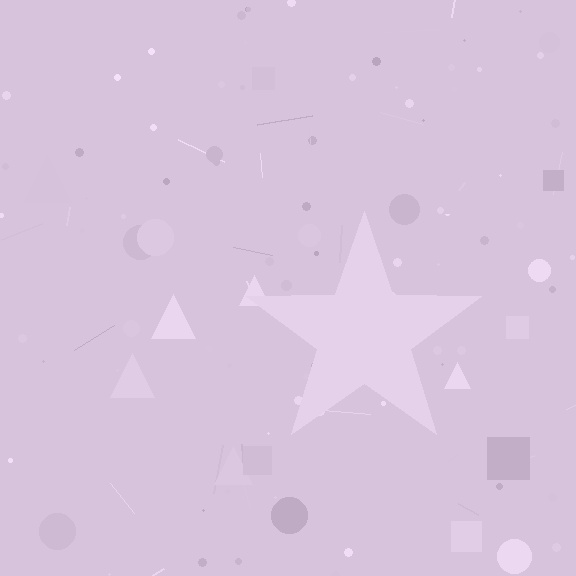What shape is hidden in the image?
A star is hidden in the image.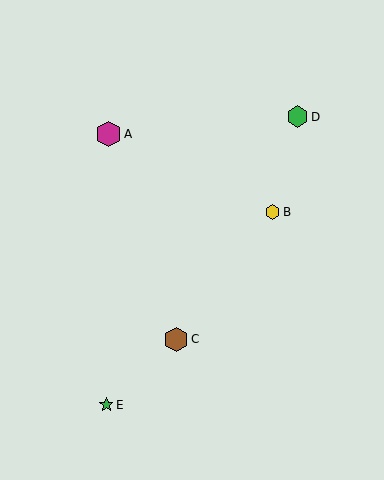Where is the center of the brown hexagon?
The center of the brown hexagon is at (176, 339).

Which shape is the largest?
The magenta hexagon (labeled A) is the largest.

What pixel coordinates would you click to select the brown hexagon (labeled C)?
Click at (176, 339) to select the brown hexagon C.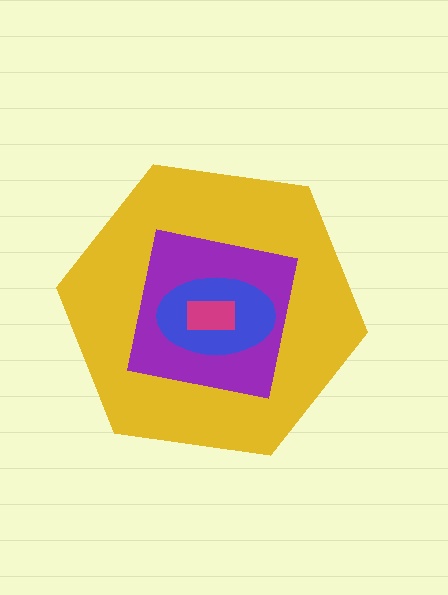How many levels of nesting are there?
4.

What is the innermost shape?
The magenta rectangle.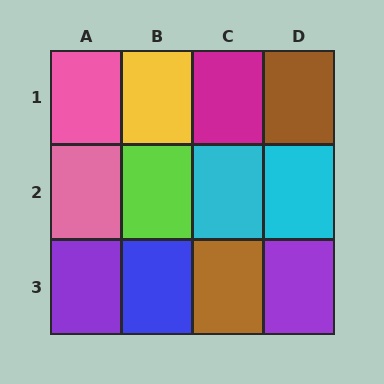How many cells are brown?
2 cells are brown.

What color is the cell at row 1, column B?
Yellow.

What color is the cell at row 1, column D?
Brown.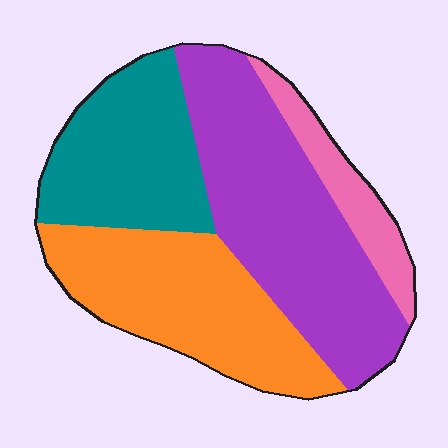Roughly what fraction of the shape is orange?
Orange covers around 30% of the shape.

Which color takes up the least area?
Pink, at roughly 10%.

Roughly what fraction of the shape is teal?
Teal takes up about one quarter (1/4) of the shape.